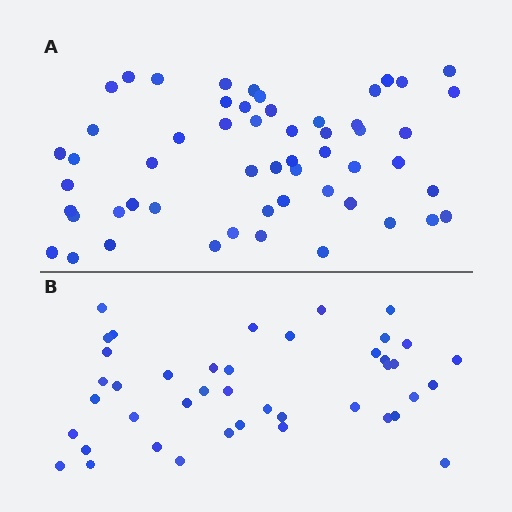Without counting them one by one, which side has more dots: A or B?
Region A (the top region) has more dots.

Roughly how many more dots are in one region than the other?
Region A has approximately 15 more dots than region B.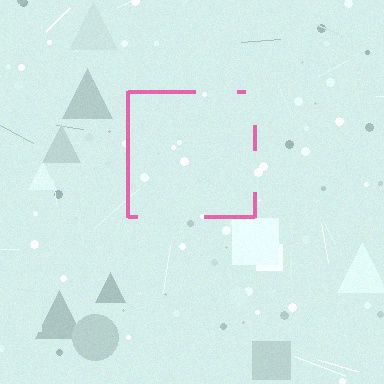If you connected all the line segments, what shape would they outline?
They would outline a square.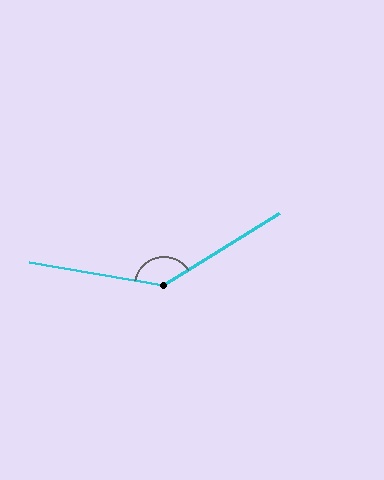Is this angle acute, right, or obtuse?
It is obtuse.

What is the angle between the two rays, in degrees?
Approximately 138 degrees.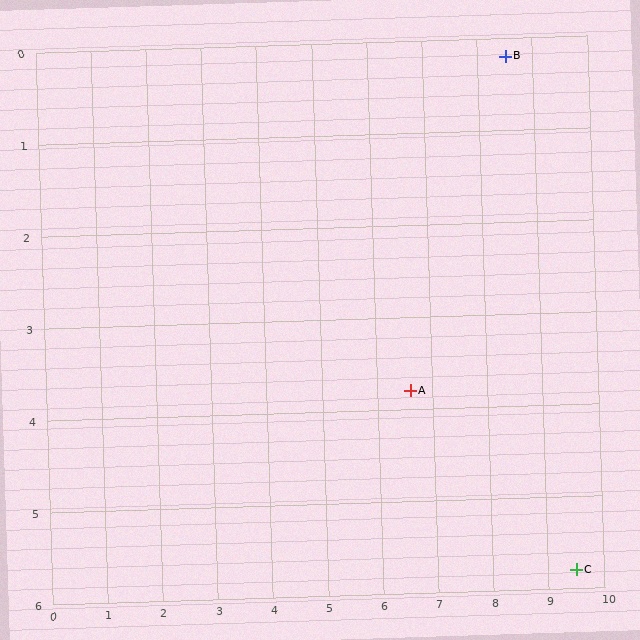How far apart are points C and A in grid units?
Points C and A are about 3.5 grid units apart.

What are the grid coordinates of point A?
Point A is at approximately (6.6, 3.8).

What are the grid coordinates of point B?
Point B is at approximately (8.5, 0.2).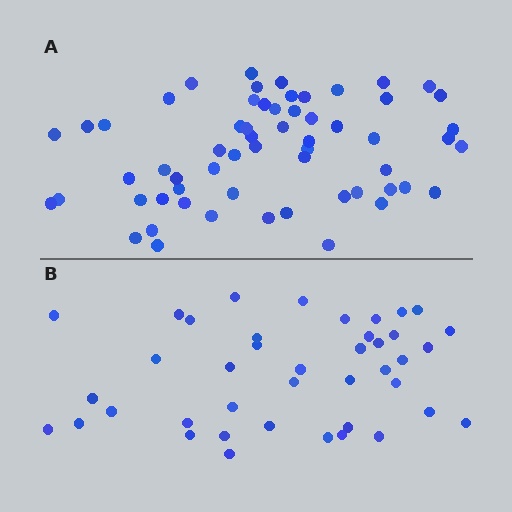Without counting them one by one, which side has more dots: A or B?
Region A (the top region) has more dots.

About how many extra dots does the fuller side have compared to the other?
Region A has approximately 20 more dots than region B.